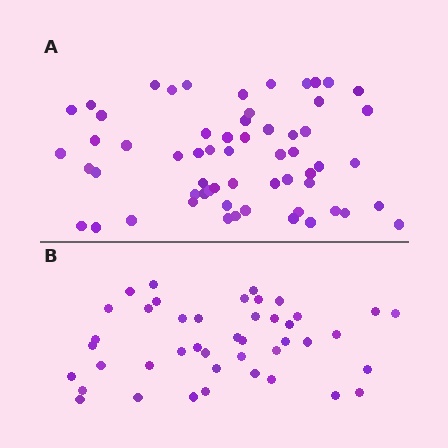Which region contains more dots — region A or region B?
Region A (the top region) has more dots.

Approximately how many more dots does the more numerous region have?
Region A has approximately 15 more dots than region B.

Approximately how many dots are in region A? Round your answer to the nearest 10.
About 60 dots.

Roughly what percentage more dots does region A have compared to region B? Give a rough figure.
About 40% more.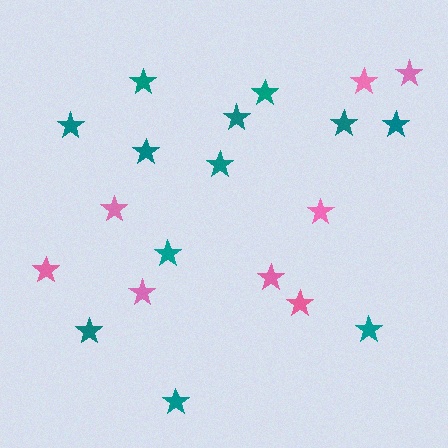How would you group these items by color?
There are 2 groups: one group of pink stars (8) and one group of teal stars (12).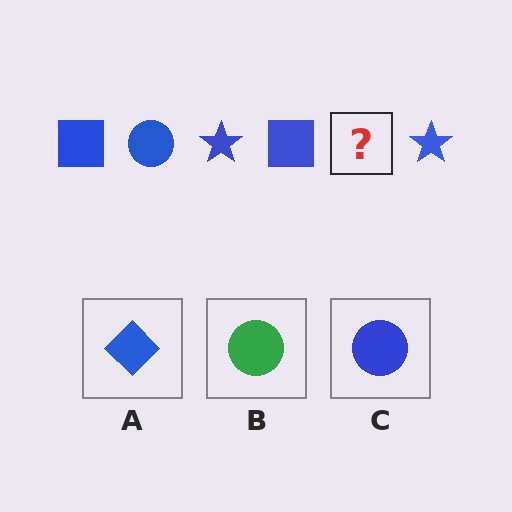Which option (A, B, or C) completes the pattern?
C.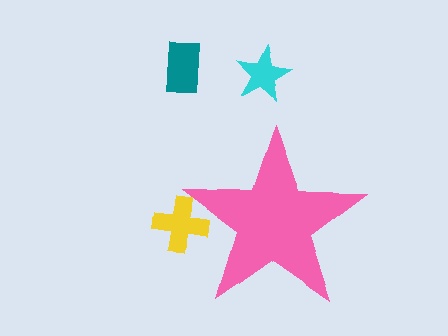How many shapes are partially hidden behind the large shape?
1 shape is partially hidden.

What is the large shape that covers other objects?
A pink star.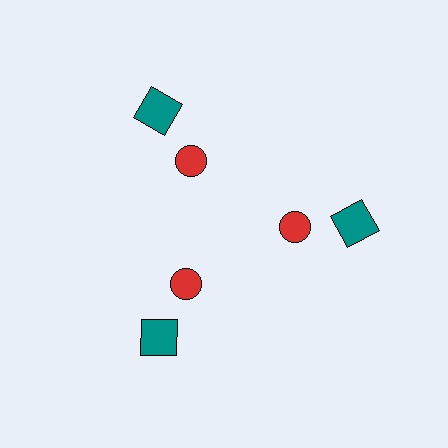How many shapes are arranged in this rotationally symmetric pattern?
There are 6 shapes, arranged in 3 groups of 2.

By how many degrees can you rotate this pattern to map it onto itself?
The pattern maps onto itself every 120 degrees of rotation.